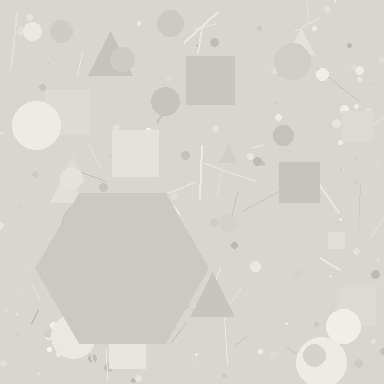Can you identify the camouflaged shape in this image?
The camouflaged shape is a hexagon.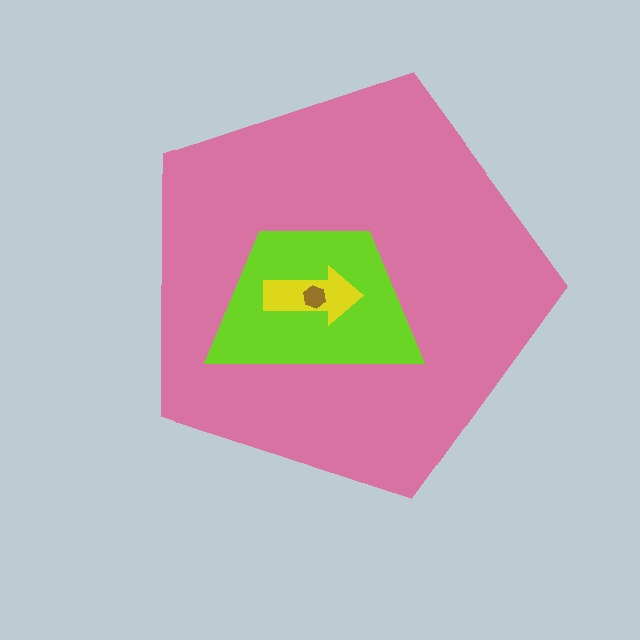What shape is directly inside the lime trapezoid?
The yellow arrow.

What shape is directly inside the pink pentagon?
The lime trapezoid.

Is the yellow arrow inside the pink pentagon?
Yes.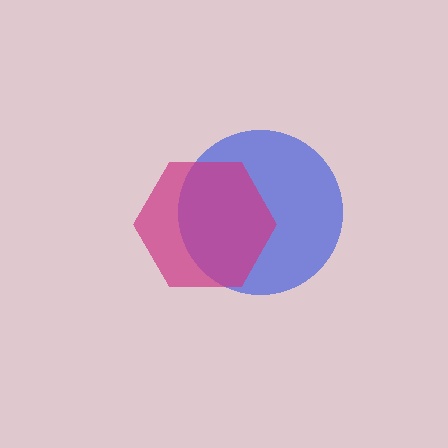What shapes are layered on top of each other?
The layered shapes are: a blue circle, a magenta hexagon.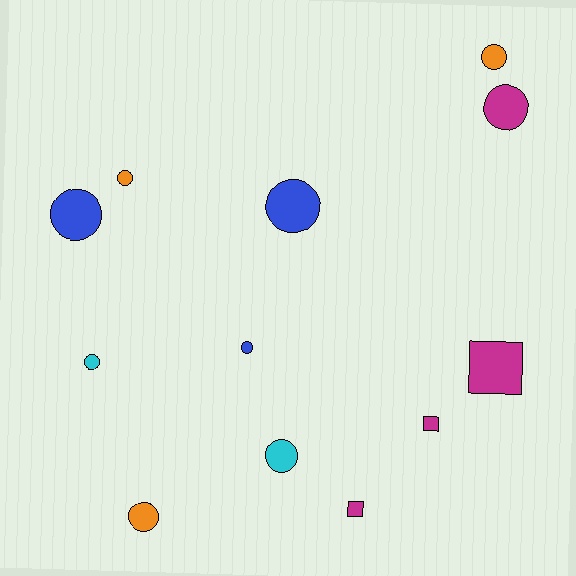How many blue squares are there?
There are no blue squares.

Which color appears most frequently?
Magenta, with 4 objects.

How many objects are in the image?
There are 12 objects.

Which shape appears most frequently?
Circle, with 9 objects.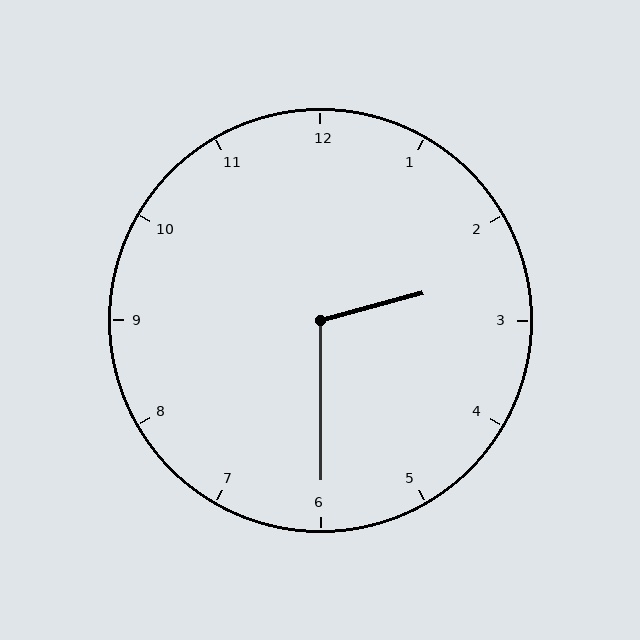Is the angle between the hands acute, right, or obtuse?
It is obtuse.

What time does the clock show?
2:30.